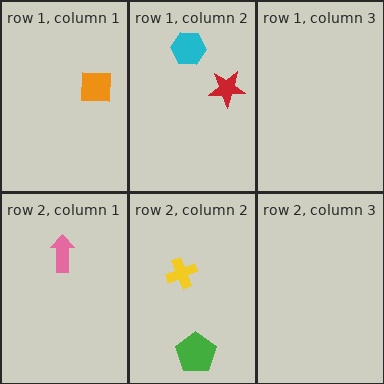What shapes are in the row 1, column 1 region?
The orange square.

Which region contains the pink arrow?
The row 2, column 1 region.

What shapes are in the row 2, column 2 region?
The green pentagon, the yellow cross.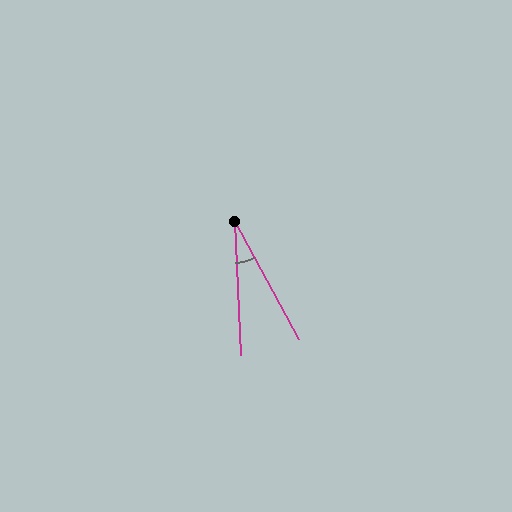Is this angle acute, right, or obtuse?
It is acute.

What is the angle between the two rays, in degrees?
Approximately 26 degrees.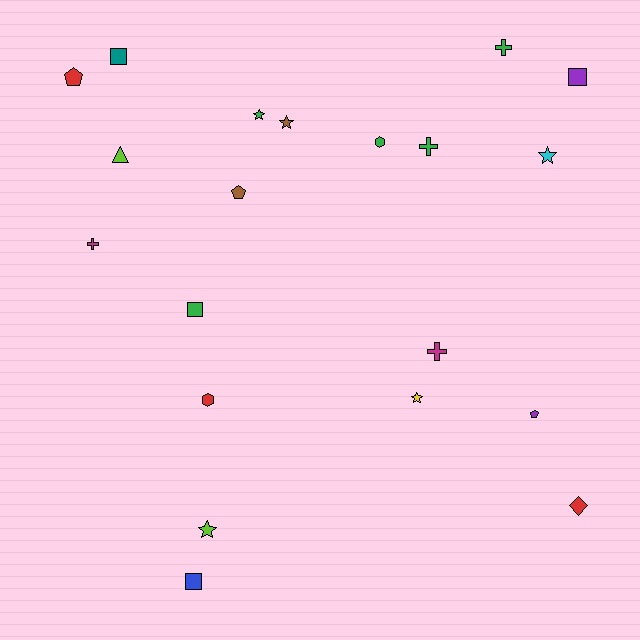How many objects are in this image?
There are 20 objects.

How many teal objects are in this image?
There is 1 teal object.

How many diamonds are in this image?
There is 1 diamond.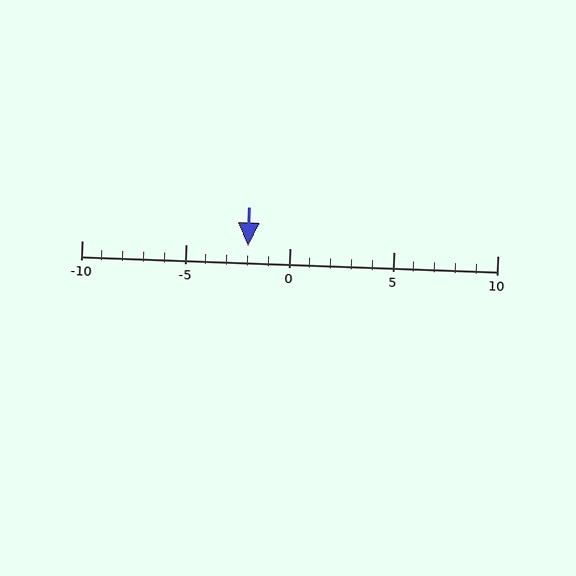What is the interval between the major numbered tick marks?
The major tick marks are spaced 5 units apart.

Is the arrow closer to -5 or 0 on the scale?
The arrow is closer to 0.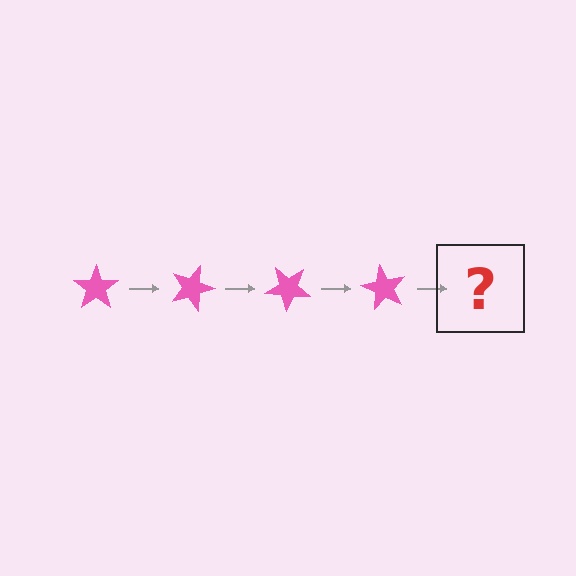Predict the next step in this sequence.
The next step is a pink star rotated 80 degrees.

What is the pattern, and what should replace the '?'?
The pattern is that the star rotates 20 degrees each step. The '?' should be a pink star rotated 80 degrees.